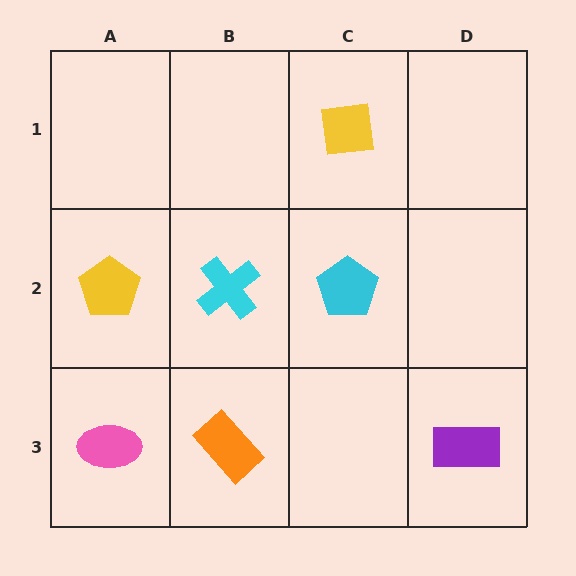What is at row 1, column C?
A yellow square.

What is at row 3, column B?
An orange rectangle.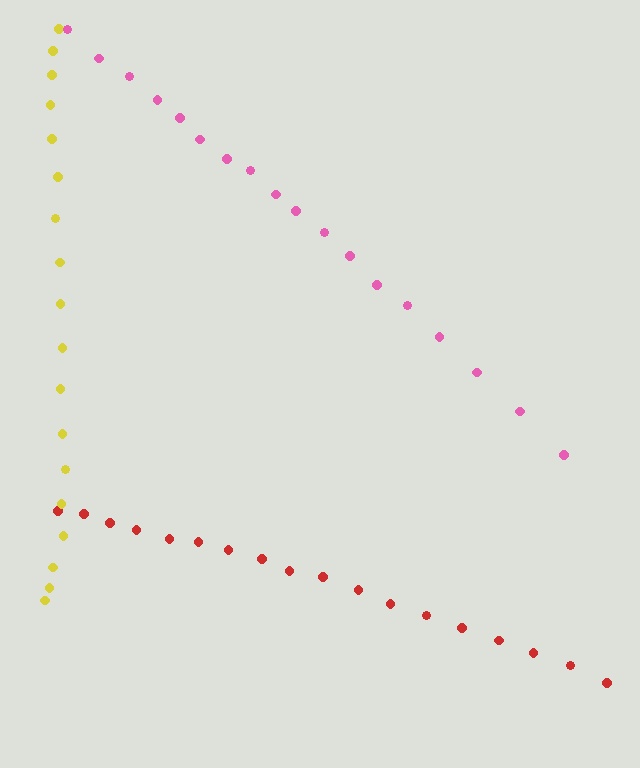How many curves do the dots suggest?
There are 3 distinct paths.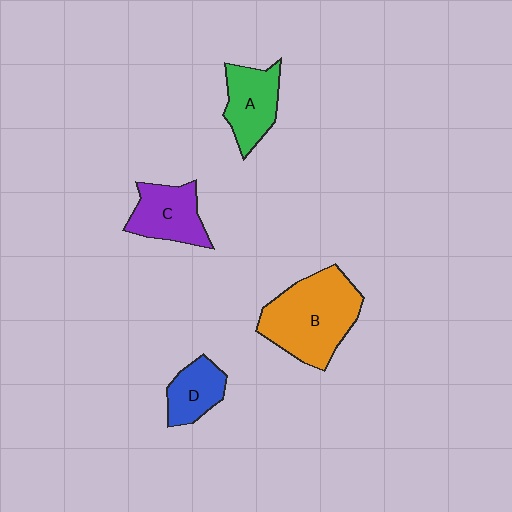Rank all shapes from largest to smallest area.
From largest to smallest: B (orange), C (purple), A (green), D (blue).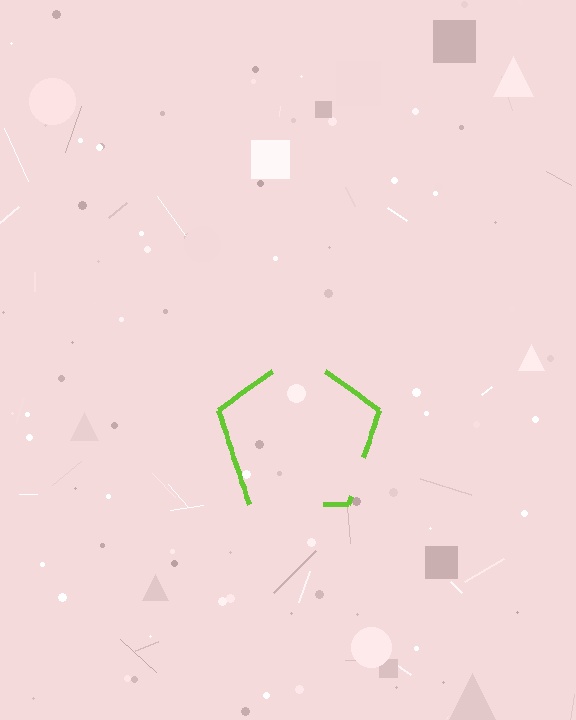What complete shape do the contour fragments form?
The contour fragments form a pentagon.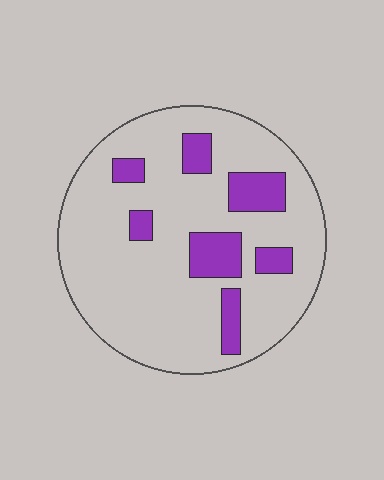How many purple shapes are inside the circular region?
7.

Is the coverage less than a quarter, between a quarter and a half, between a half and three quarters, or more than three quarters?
Less than a quarter.